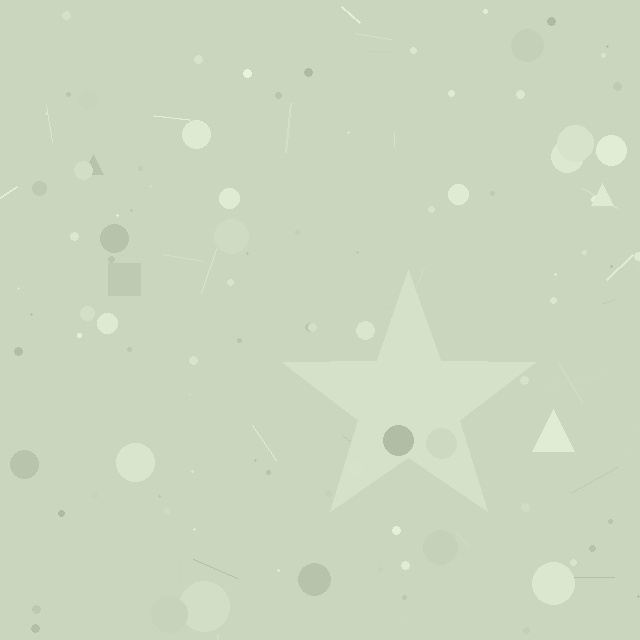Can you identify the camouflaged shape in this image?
The camouflaged shape is a star.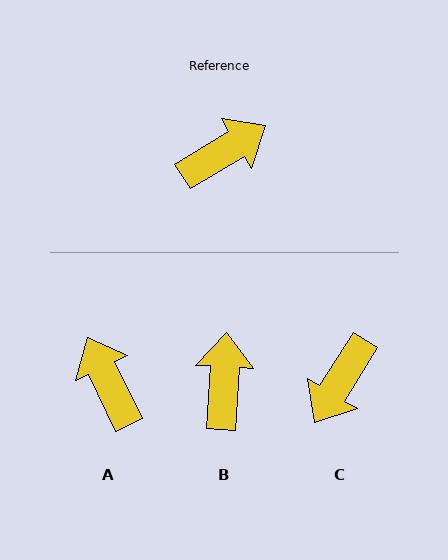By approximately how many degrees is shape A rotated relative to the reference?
Approximately 84 degrees counter-clockwise.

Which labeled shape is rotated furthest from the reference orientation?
C, about 153 degrees away.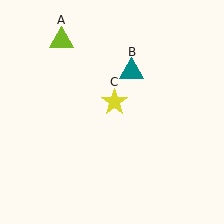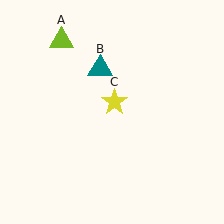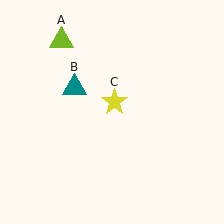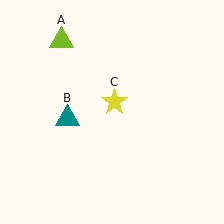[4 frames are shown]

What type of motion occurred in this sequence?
The teal triangle (object B) rotated counterclockwise around the center of the scene.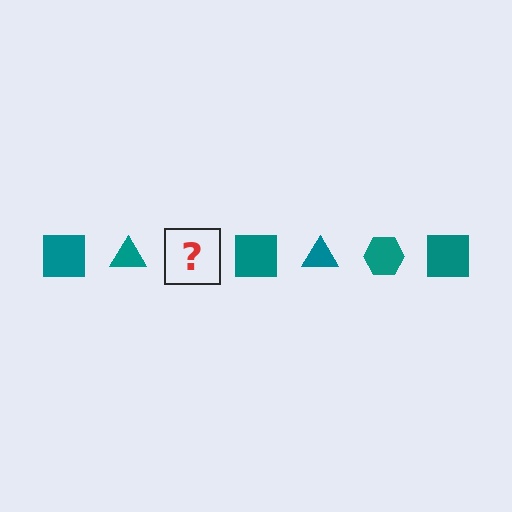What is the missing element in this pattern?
The missing element is a teal hexagon.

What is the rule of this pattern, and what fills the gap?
The rule is that the pattern cycles through square, triangle, hexagon shapes in teal. The gap should be filled with a teal hexagon.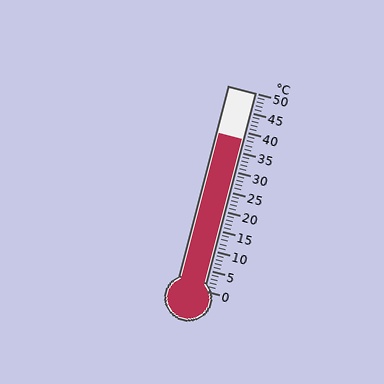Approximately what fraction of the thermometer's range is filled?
The thermometer is filled to approximately 75% of its range.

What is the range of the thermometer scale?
The thermometer scale ranges from 0°C to 50°C.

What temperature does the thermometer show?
The thermometer shows approximately 38°C.